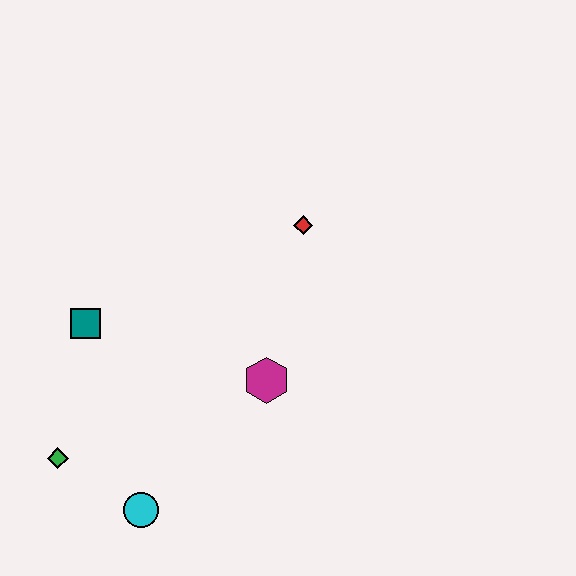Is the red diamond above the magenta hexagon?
Yes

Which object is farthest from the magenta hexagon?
The green diamond is farthest from the magenta hexagon.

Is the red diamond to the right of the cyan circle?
Yes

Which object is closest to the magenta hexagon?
The red diamond is closest to the magenta hexagon.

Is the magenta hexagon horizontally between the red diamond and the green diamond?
Yes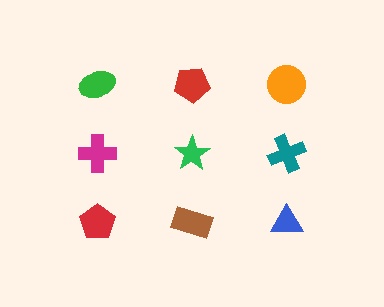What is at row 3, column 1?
A red pentagon.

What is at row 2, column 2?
A green star.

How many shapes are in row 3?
3 shapes.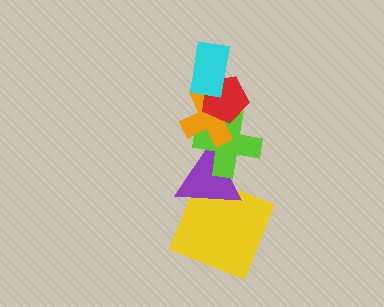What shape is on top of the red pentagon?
The cyan rectangle is on top of the red pentagon.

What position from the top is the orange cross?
The orange cross is 3rd from the top.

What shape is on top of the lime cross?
The orange cross is on top of the lime cross.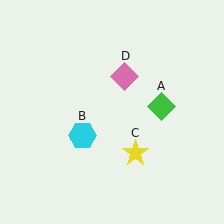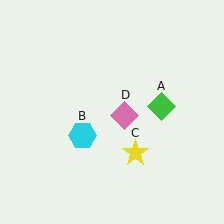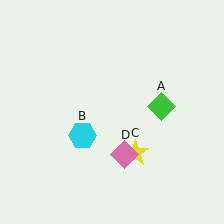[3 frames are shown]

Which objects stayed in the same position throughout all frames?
Green diamond (object A) and cyan hexagon (object B) and yellow star (object C) remained stationary.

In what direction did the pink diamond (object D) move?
The pink diamond (object D) moved down.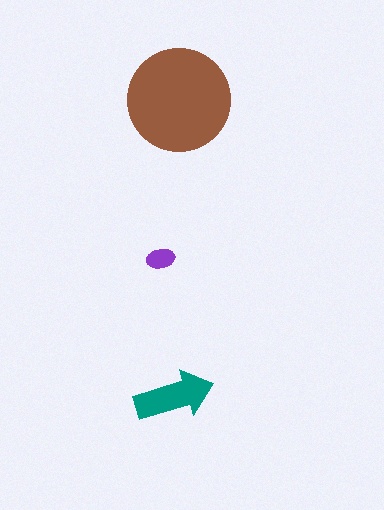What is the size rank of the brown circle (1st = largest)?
1st.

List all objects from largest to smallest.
The brown circle, the teal arrow, the purple ellipse.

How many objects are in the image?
There are 3 objects in the image.